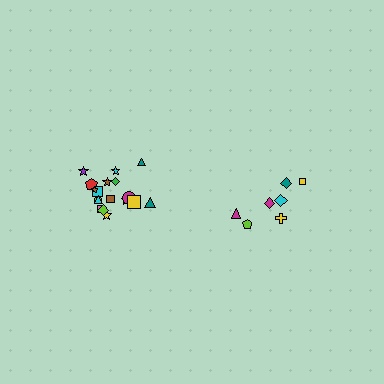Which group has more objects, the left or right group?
The left group.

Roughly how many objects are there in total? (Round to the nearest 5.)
Roughly 25 objects in total.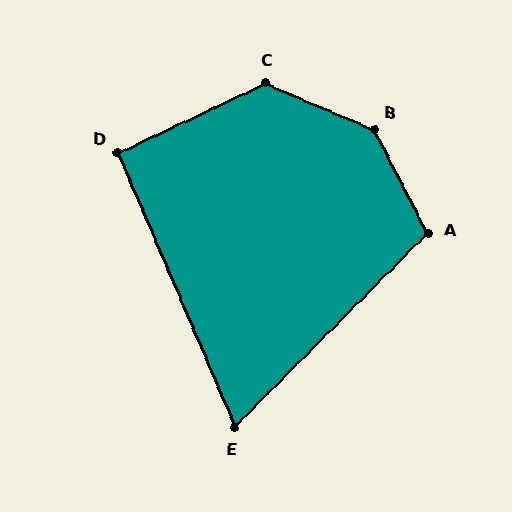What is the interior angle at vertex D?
Approximately 92 degrees (approximately right).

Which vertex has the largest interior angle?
B, at approximately 140 degrees.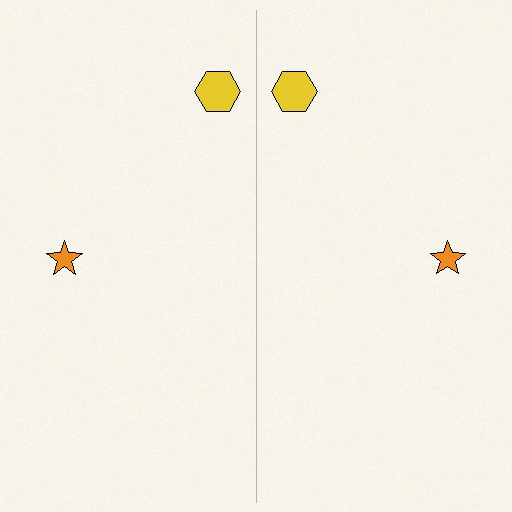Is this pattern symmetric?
Yes, this pattern has bilateral (reflection) symmetry.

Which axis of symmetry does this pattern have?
The pattern has a vertical axis of symmetry running through the center of the image.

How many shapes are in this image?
There are 4 shapes in this image.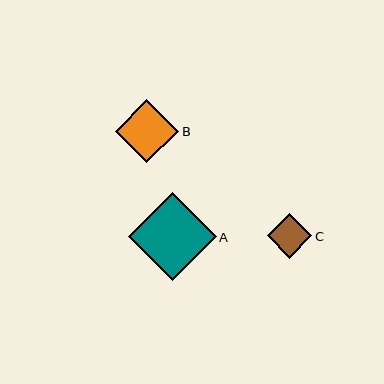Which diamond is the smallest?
Diamond C is the smallest with a size of approximately 45 pixels.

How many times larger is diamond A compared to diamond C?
Diamond A is approximately 2.0 times the size of diamond C.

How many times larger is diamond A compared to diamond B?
Diamond A is approximately 1.4 times the size of diamond B.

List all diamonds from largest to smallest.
From largest to smallest: A, B, C.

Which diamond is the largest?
Diamond A is the largest with a size of approximately 88 pixels.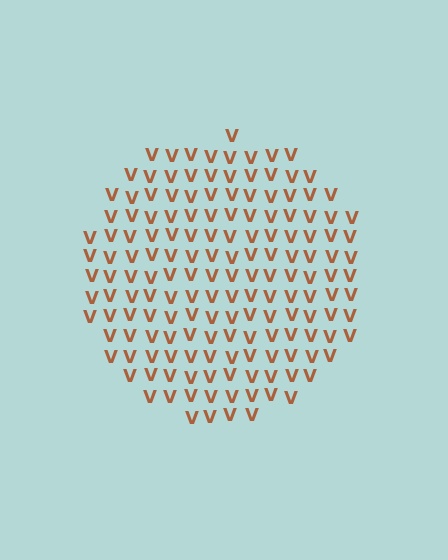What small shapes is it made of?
It is made of small letter V's.